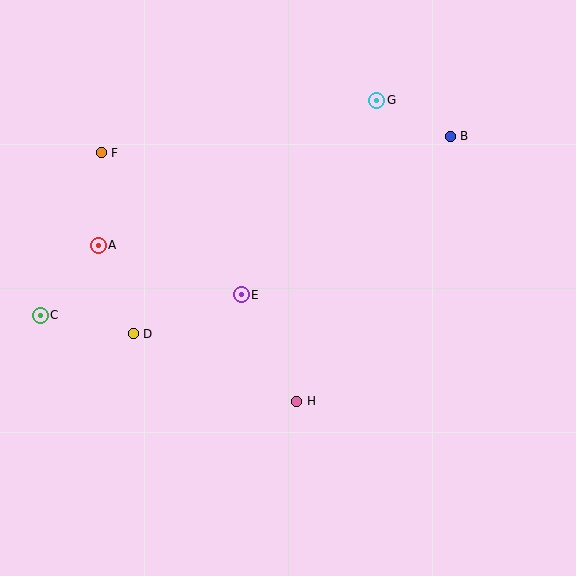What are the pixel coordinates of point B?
Point B is at (450, 136).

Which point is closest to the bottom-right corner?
Point H is closest to the bottom-right corner.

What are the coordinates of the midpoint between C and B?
The midpoint between C and B is at (245, 226).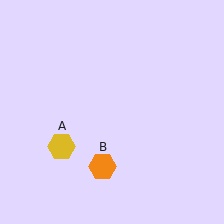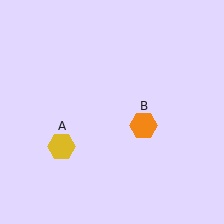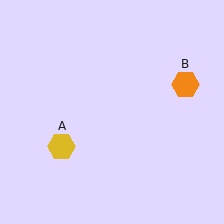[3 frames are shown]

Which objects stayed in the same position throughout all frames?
Yellow hexagon (object A) remained stationary.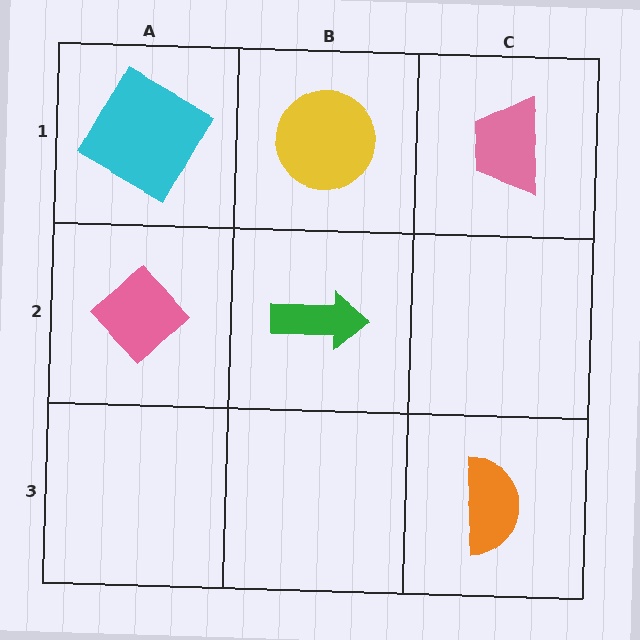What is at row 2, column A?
A pink diamond.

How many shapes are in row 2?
2 shapes.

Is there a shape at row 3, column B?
No, that cell is empty.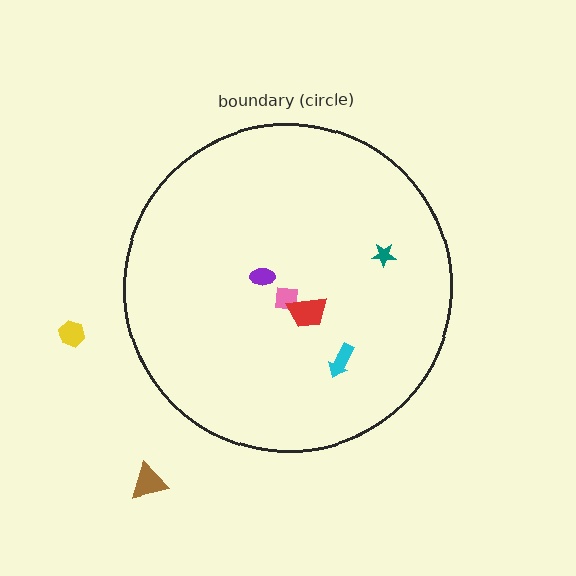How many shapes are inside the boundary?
5 inside, 2 outside.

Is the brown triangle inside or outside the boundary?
Outside.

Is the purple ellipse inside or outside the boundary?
Inside.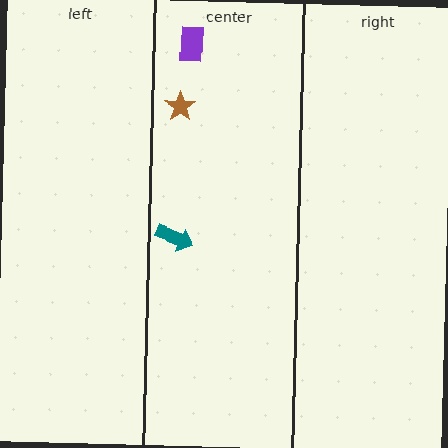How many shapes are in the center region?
3.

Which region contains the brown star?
The center region.